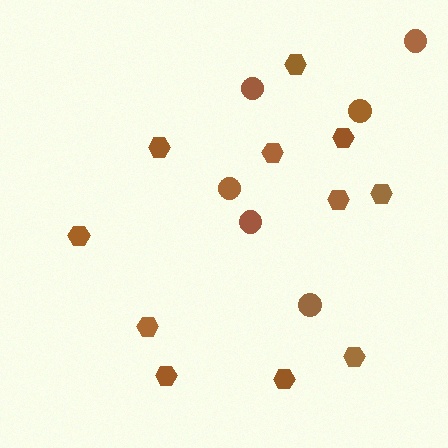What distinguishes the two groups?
There are 2 groups: one group of hexagons (11) and one group of circles (6).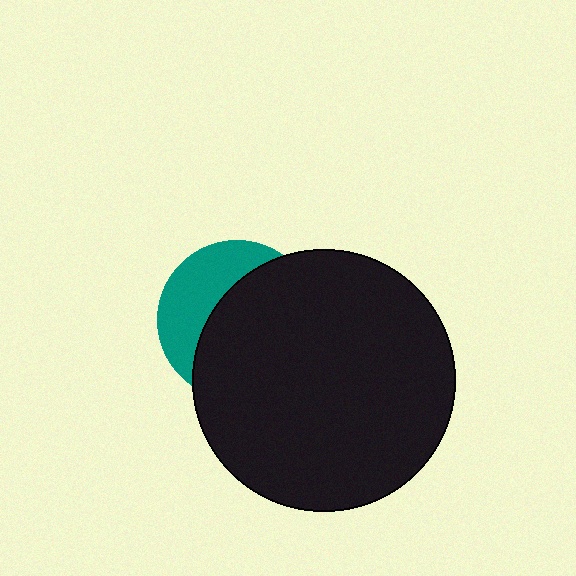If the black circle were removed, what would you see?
You would see the complete teal circle.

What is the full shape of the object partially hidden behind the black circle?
The partially hidden object is a teal circle.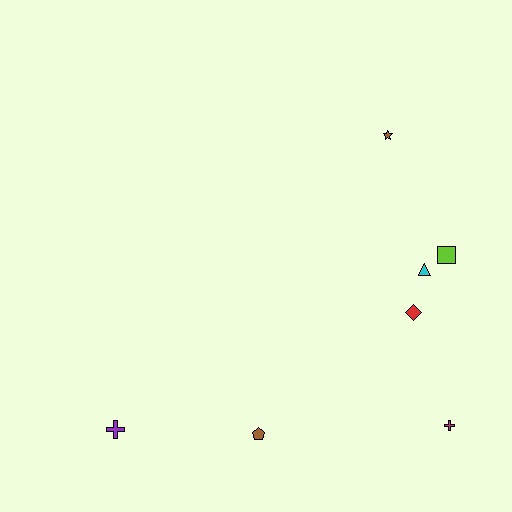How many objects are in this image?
There are 7 objects.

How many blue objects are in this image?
There are no blue objects.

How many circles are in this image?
There are no circles.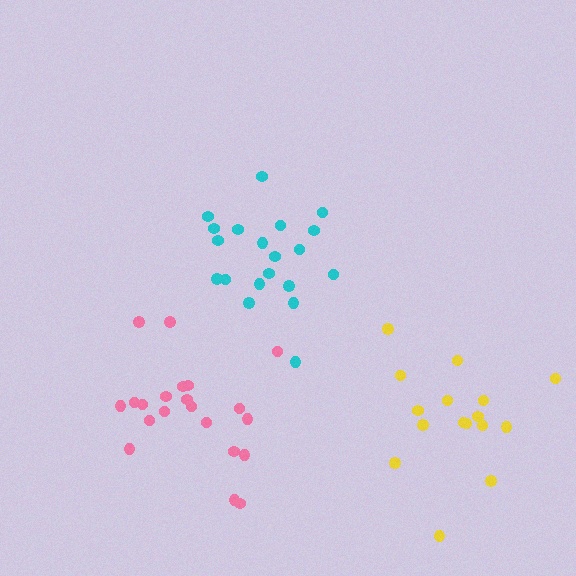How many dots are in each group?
Group 1: 20 dots, Group 2: 21 dots, Group 3: 16 dots (57 total).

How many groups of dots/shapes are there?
There are 3 groups.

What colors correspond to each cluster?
The clusters are colored: cyan, pink, yellow.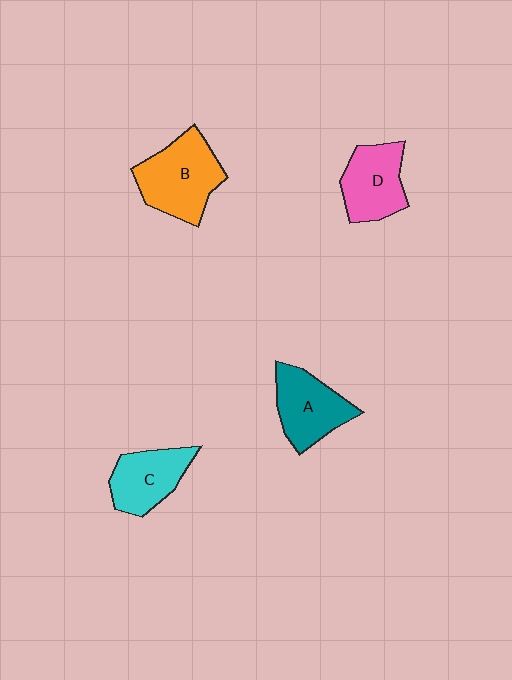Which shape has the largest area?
Shape B (orange).